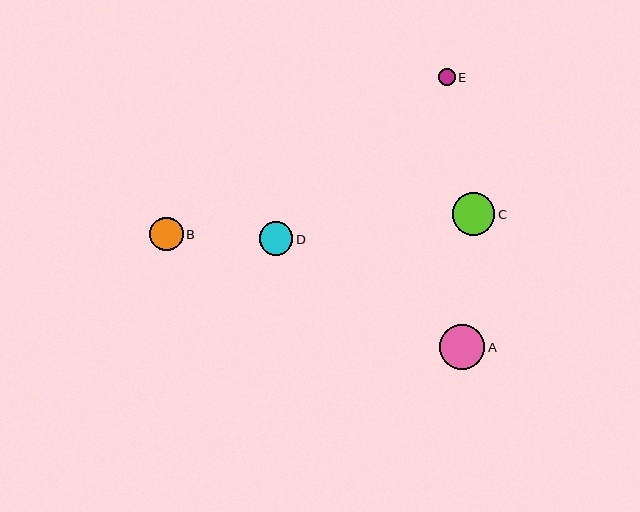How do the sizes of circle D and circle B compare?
Circle D and circle B are approximately the same size.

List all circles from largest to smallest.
From largest to smallest: A, C, D, B, E.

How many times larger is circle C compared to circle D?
Circle C is approximately 1.3 times the size of circle D.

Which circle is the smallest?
Circle E is the smallest with a size of approximately 17 pixels.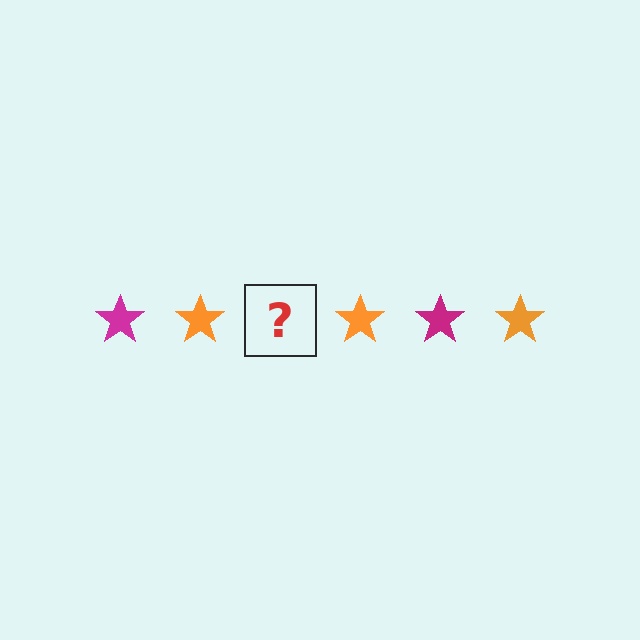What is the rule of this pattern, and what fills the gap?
The rule is that the pattern cycles through magenta, orange stars. The gap should be filled with a magenta star.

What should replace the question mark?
The question mark should be replaced with a magenta star.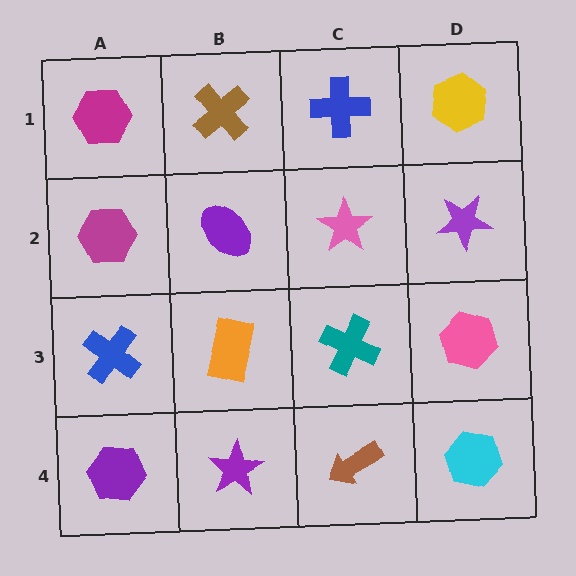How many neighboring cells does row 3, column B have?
4.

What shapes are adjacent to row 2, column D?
A yellow hexagon (row 1, column D), a pink hexagon (row 3, column D), a pink star (row 2, column C).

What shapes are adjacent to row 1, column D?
A purple star (row 2, column D), a blue cross (row 1, column C).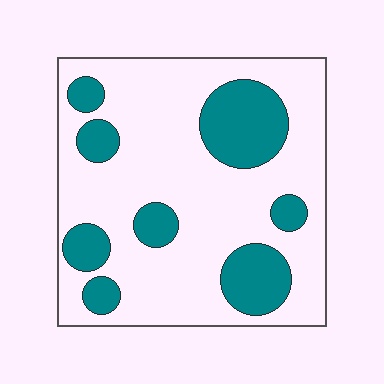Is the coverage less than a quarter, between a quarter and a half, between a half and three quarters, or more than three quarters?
Between a quarter and a half.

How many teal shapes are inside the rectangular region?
8.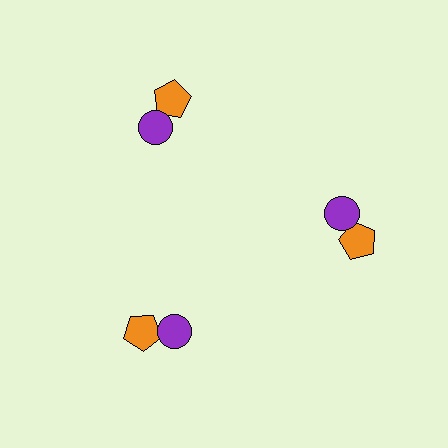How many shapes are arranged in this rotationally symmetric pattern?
There are 6 shapes, arranged in 3 groups of 2.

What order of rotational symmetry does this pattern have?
This pattern has 3-fold rotational symmetry.